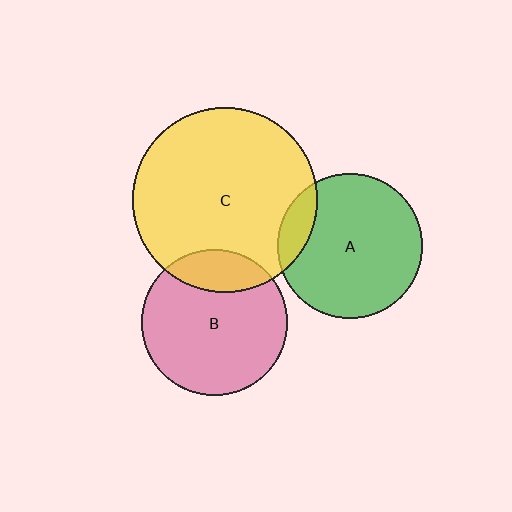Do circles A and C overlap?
Yes.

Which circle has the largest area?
Circle C (yellow).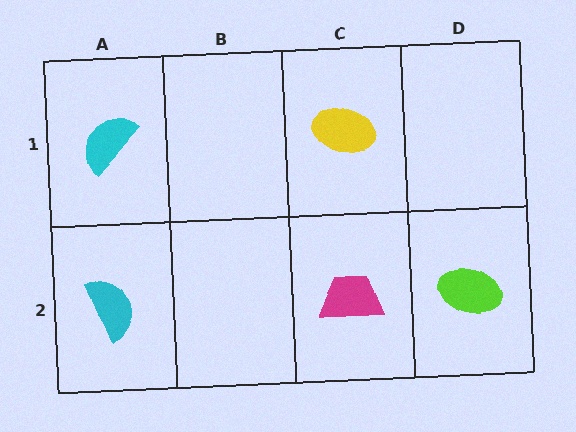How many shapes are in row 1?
2 shapes.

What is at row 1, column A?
A cyan semicircle.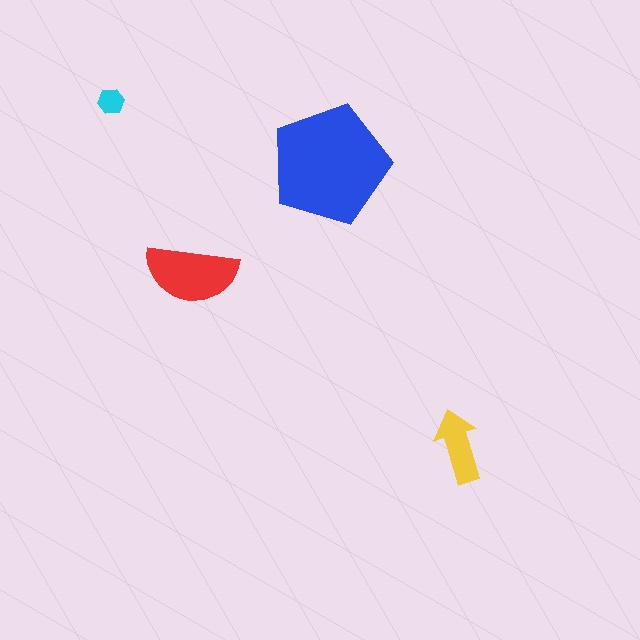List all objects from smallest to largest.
The cyan hexagon, the yellow arrow, the red semicircle, the blue pentagon.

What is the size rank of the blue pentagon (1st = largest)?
1st.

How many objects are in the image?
There are 4 objects in the image.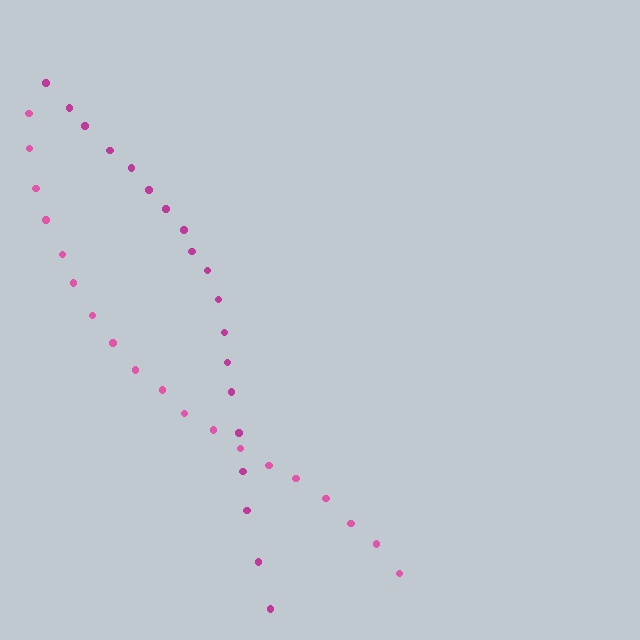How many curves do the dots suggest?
There are 2 distinct paths.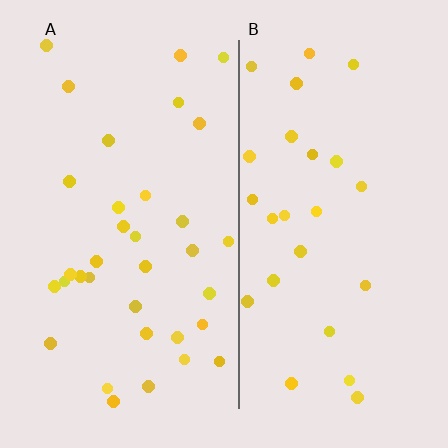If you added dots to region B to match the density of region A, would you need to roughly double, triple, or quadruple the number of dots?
Approximately double.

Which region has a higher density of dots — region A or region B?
A (the left).